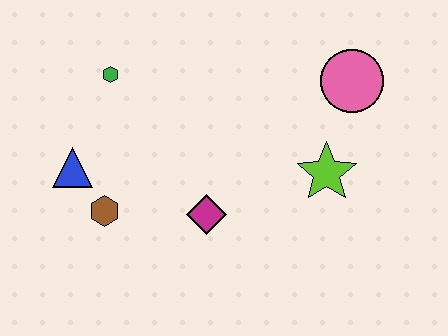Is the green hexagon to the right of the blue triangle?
Yes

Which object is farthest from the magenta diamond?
The pink circle is farthest from the magenta diamond.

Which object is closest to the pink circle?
The lime star is closest to the pink circle.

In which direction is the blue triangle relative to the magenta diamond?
The blue triangle is to the left of the magenta diamond.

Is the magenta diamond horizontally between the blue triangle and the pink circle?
Yes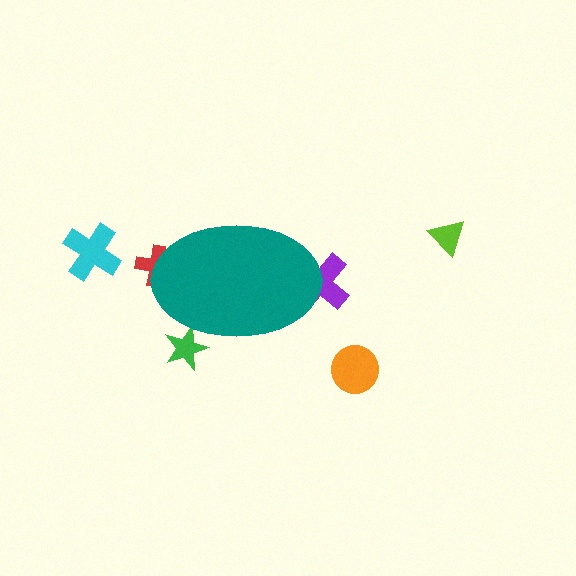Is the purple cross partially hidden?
Yes, the purple cross is partially hidden behind the teal ellipse.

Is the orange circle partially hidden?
No, the orange circle is fully visible.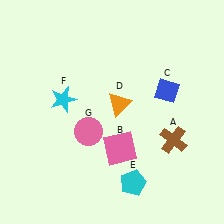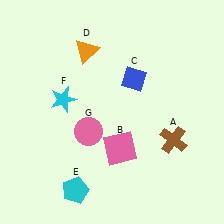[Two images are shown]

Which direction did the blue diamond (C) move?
The blue diamond (C) moved left.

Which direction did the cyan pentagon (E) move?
The cyan pentagon (E) moved left.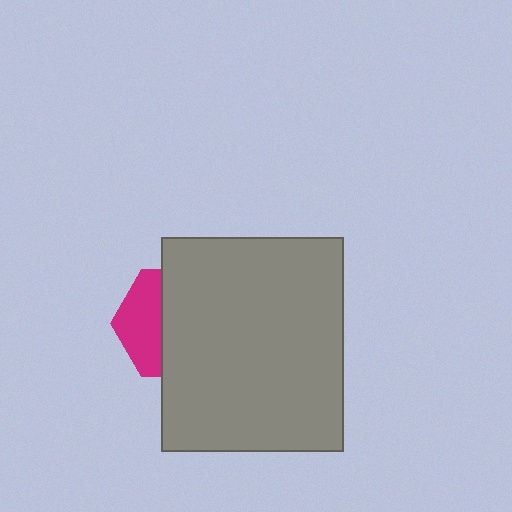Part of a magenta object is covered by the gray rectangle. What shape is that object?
It is a hexagon.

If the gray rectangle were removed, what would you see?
You would see the complete magenta hexagon.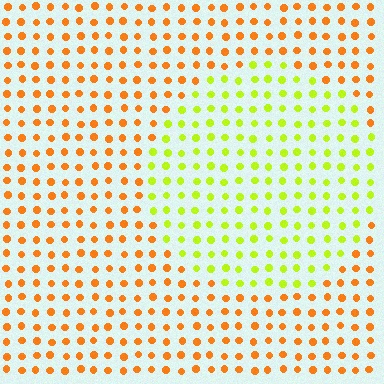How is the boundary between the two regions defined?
The boundary is defined purely by a slight shift in hue (about 50 degrees). Spacing, size, and orientation are identical on both sides.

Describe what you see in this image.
The image is filled with small orange elements in a uniform arrangement. A circle-shaped region is visible where the elements are tinted to a slightly different hue, forming a subtle color boundary.